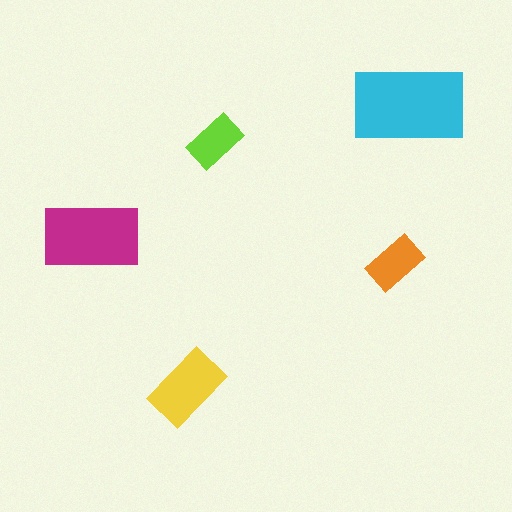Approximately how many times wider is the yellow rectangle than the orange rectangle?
About 1.5 times wider.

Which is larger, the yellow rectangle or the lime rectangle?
The yellow one.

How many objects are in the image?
There are 5 objects in the image.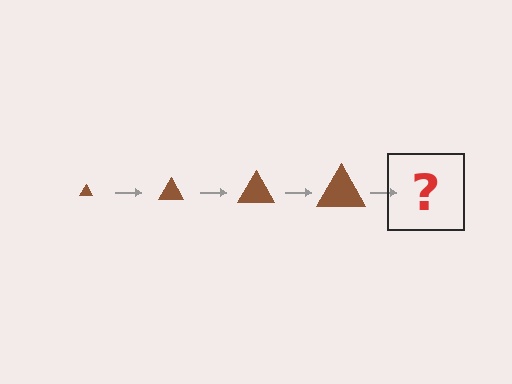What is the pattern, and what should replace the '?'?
The pattern is that the triangle gets progressively larger each step. The '?' should be a brown triangle, larger than the previous one.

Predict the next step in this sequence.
The next step is a brown triangle, larger than the previous one.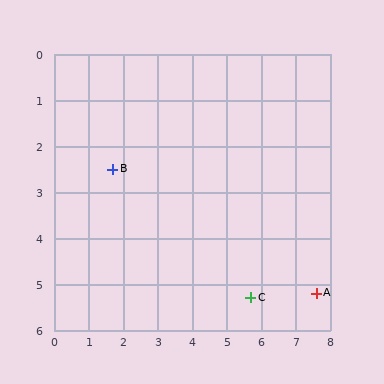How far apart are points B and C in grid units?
Points B and C are about 4.9 grid units apart.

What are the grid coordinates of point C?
Point C is at approximately (5.7, 5.3).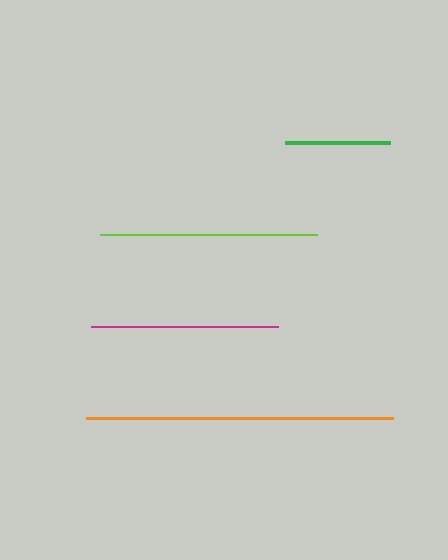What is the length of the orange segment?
The orange segment is approximately 307 pixels long.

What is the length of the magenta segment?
The magenta segment is approximately 187 pixels long.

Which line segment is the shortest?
The green line is the shortest at approximately 105 pixels.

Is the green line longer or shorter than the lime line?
The lime line is longer than the green line.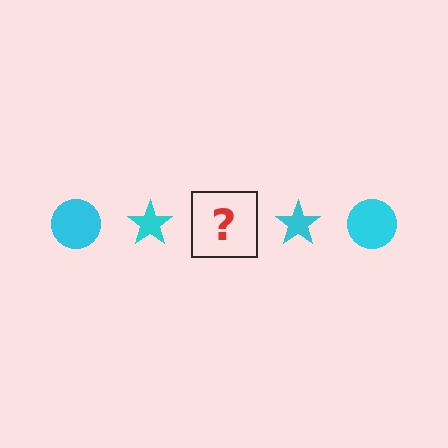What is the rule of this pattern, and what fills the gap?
The rule is that the pattern cycles through circle, star shapes in cyan. The gap should be filled with a cyan circle.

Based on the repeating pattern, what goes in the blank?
The blank should be a cyan circle.